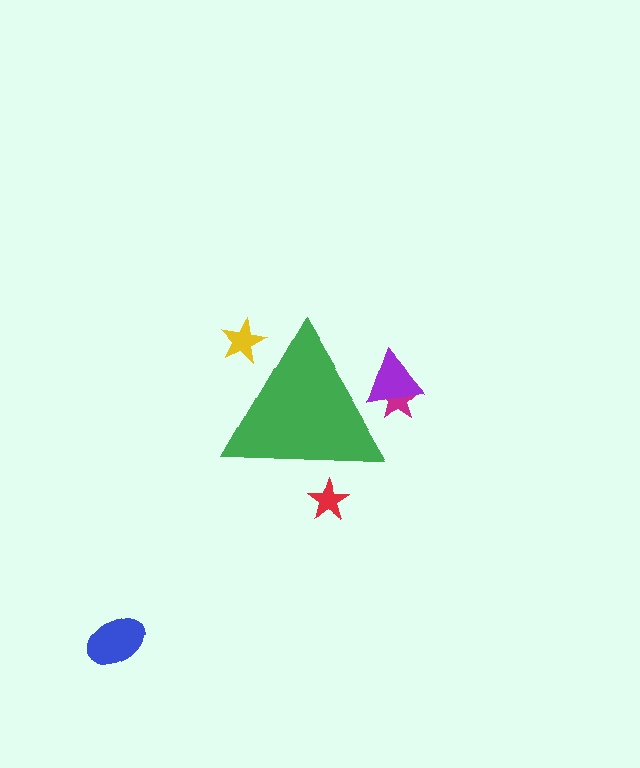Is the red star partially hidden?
Yes, the red star is partially hidden behind the green triangle.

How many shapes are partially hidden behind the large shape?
4 shapes are partially hidden.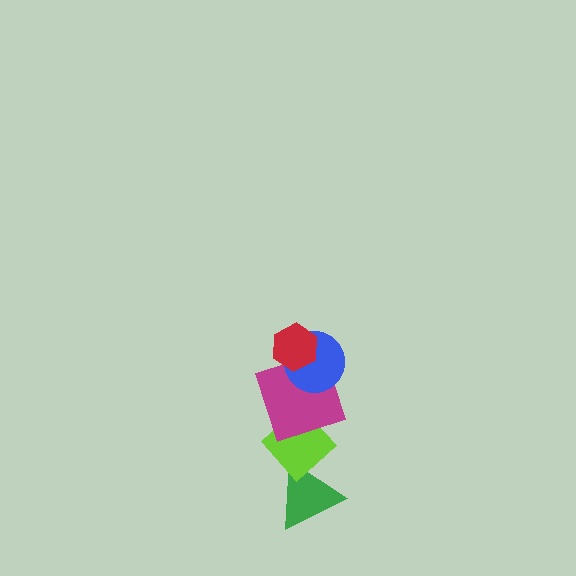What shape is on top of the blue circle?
The red hexagon is on top of the blue circle.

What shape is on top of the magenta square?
The blue circle is on top of the magenta square.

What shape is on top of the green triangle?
The lime diamond is on top of the green triangle.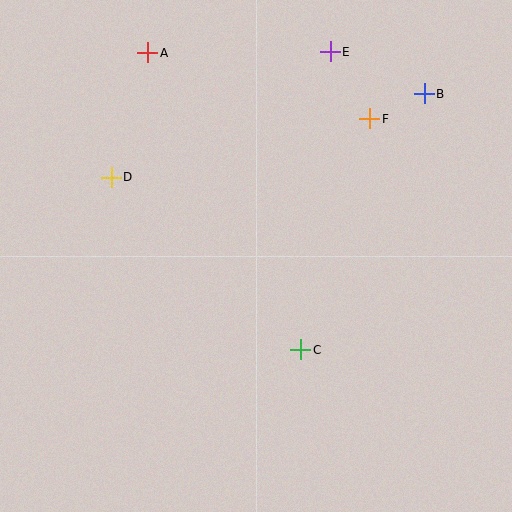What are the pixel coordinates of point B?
Point B is at (424, 94).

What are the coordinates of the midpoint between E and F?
The midpoint between E and F is at (350, 85).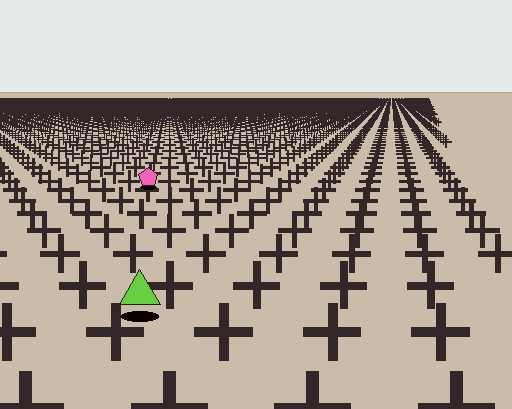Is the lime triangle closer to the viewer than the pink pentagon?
Yes. The lime triangle is closer — you can tell from the texture gradient: the ground texture is coarser near it.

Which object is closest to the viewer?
The lime triangle is closest. The texture marks near it are larger and more spread out.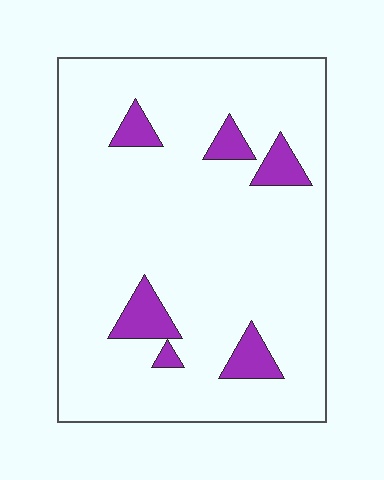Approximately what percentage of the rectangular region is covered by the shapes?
Approximately 10%.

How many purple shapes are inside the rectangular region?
6.